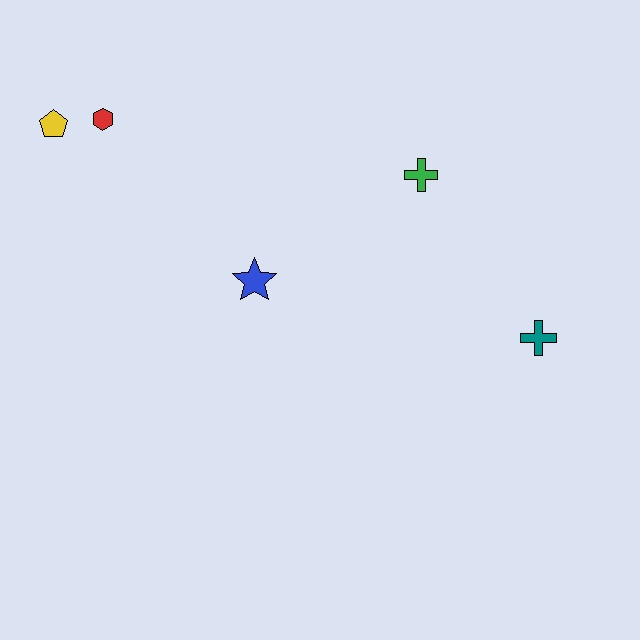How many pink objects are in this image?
There are no pink objects.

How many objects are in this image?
There are 5 objects.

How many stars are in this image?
There is 1 star.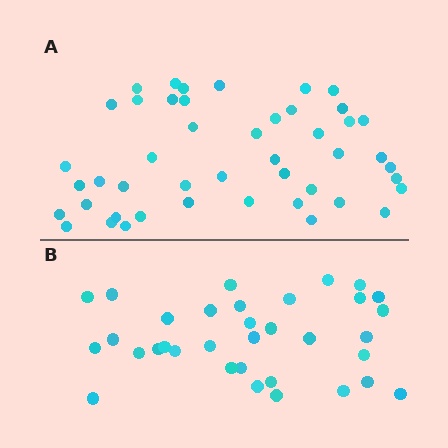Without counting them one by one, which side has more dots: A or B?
Region A (the top region) has more dots.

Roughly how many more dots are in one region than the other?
Region A has roughly 12 or so more dots than region B.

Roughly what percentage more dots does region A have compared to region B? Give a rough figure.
About 35% more.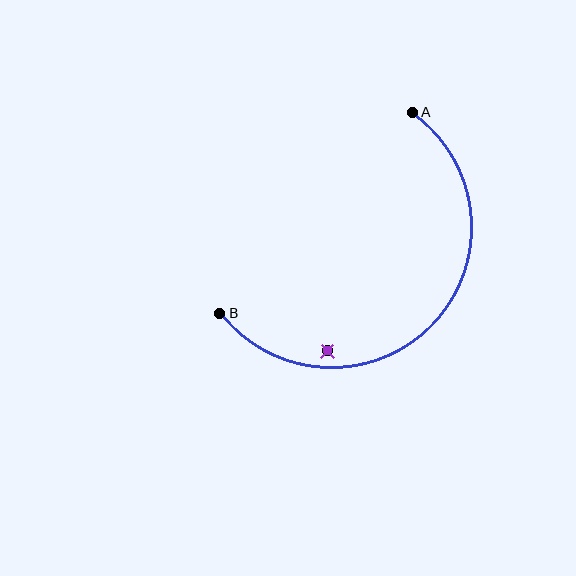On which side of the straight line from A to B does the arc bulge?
The arc bulges below and to the right of the straight line connecting A and B.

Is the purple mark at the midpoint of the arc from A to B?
No — the purple mark does not lie on the arc at all. It sits slightly inside the curve.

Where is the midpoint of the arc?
The arc midpoint is the point on the curve farthest from the straight line joining A and B. It sits below and to the right of that line.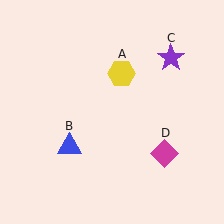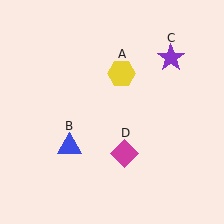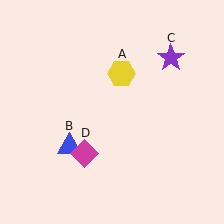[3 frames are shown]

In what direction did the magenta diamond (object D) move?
The magenta diamond (object D) moved left.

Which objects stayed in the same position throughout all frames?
Yellow hexagon (object A) and blue triangle (object B) and purple star (object C) remained stationary.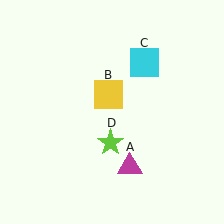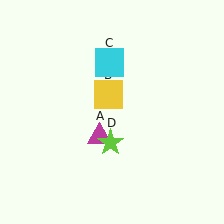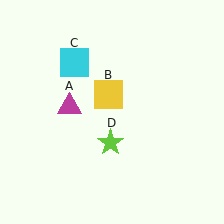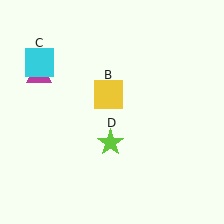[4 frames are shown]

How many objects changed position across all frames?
2 objects changed position: magenta triangle (object A), cyan square (object C).